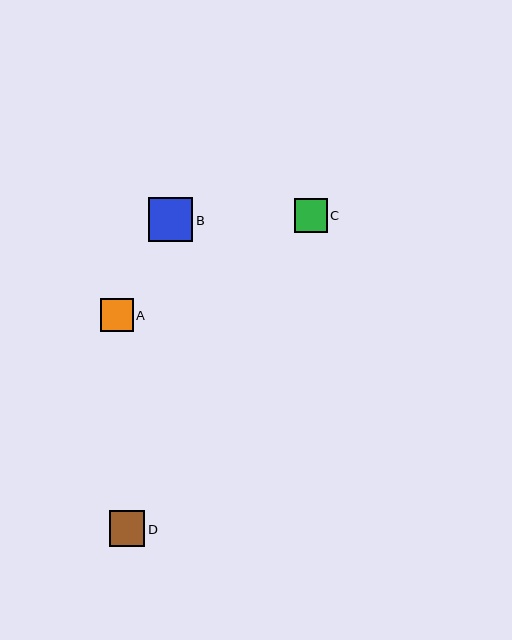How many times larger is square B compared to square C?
Square B is approximately 1.3 times the size of square C.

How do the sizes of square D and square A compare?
Square D and square A are approximately the same size.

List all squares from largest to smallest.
From largest to smallest: B, D, C, A.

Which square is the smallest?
Square A is the smallest with a size of approximately 33 pixels.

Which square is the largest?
Square B is the largest with a size of approximately 44 pixels.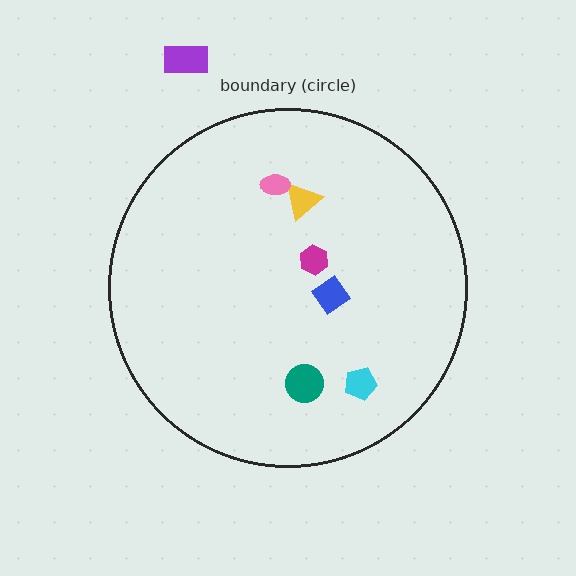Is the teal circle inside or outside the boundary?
Inside.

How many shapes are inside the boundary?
6 inside, 1 outside.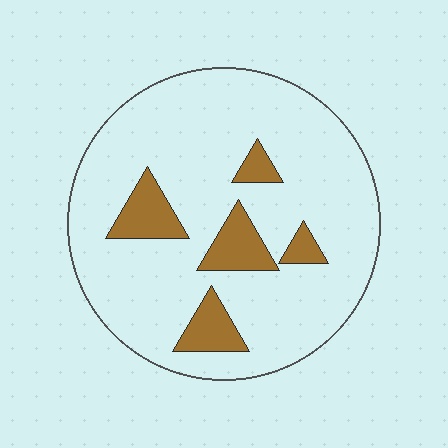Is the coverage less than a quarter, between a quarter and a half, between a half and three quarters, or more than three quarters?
Less than a quarter.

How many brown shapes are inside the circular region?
5.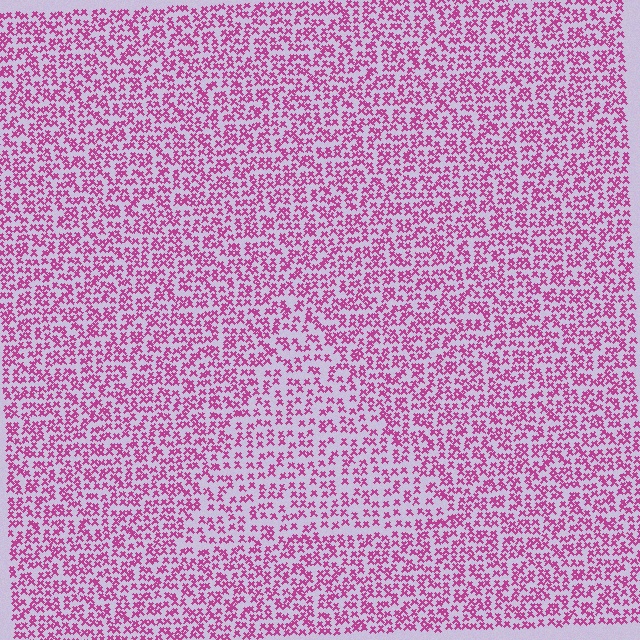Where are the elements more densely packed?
The elements are more densely packed outside the triangle boundary.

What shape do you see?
I see a triangle.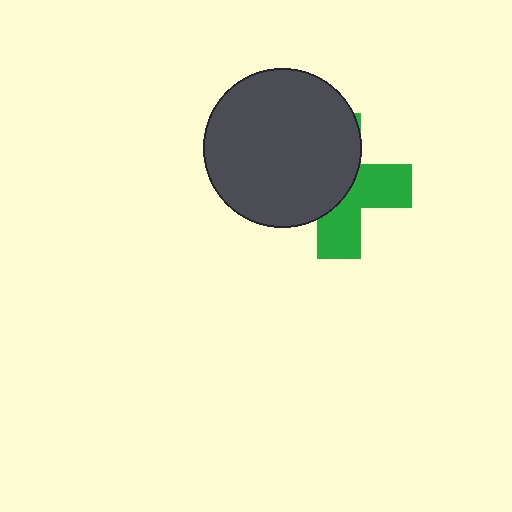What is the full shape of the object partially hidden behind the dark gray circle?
The partially hidden object is a green cross.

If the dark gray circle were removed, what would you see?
You would see the complete green cross.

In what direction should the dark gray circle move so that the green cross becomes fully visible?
The dark gray circle should move left. That is the shortest direction to clear the overlap and leave the green cross fully visible.